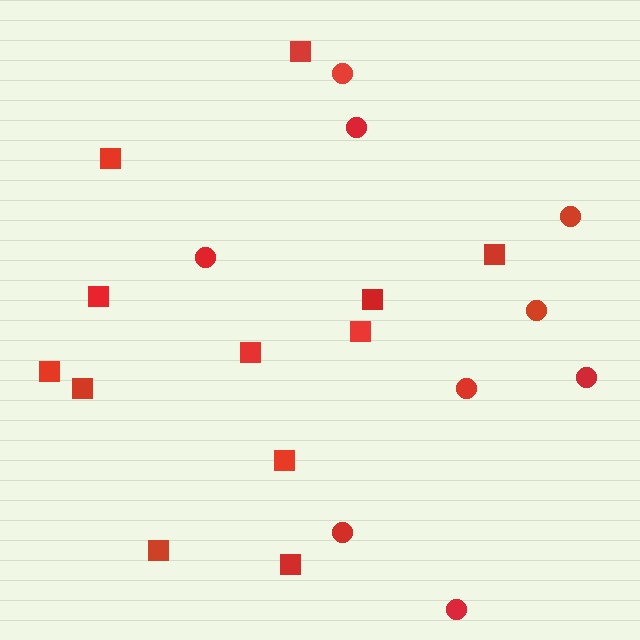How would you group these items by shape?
There are 2 groups: one group of circles (9) and one group of squares (12).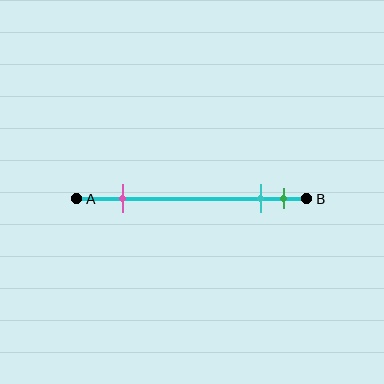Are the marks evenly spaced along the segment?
No, the marks are not evenly spaced.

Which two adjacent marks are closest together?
The cyan and green marks are the closest adjacent pair.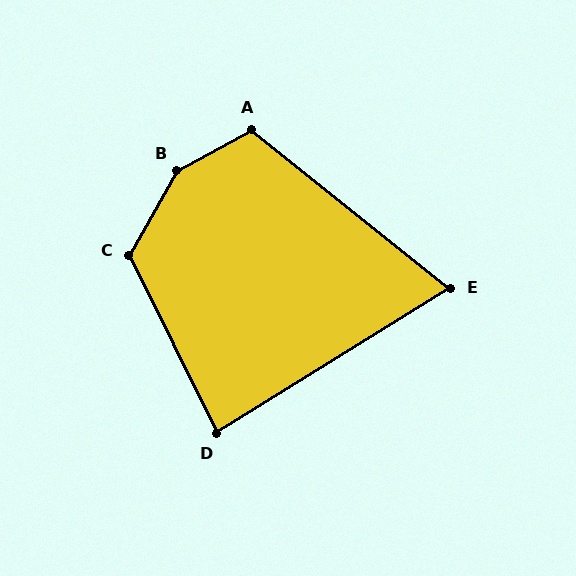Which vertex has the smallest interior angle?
E, at approximately 70 degrees.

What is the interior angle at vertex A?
Approximately 113 degrees (obtuse).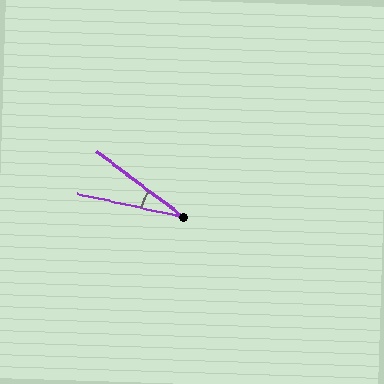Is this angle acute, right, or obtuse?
It is acute.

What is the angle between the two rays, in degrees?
Approximately 25 degrees.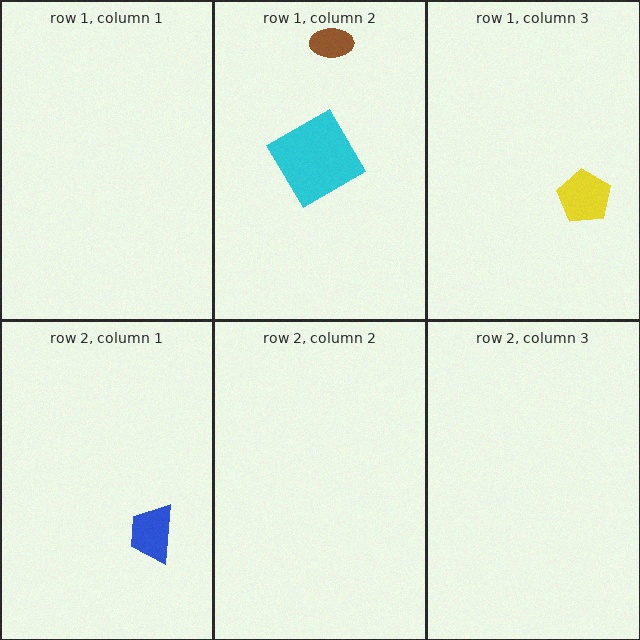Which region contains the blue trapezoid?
The row 2, column 1 region.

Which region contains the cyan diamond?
The row 1, column 2 region.